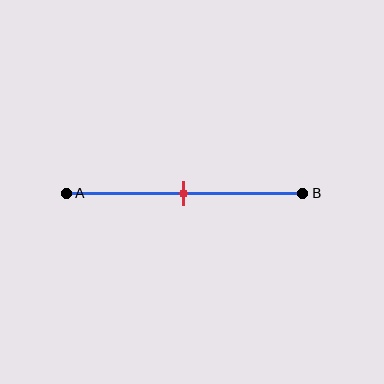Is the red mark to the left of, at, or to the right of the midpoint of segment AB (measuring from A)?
The red mark is approximately at the midpoint of segment AB.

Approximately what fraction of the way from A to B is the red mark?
The red mark is approximately 50% of the way from A to B.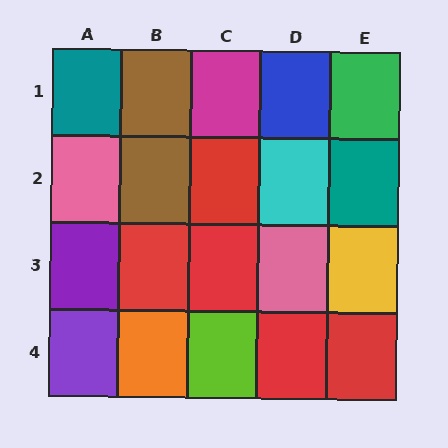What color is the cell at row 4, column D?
Red.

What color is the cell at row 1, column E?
Green.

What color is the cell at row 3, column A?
Purple.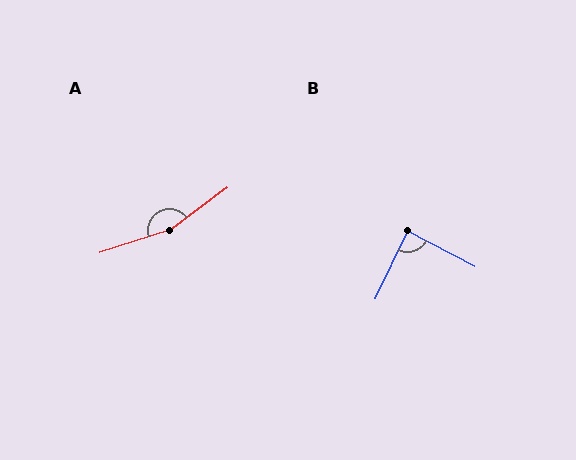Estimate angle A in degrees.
Approximately 161 degrees.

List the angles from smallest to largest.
B (88°), A (161°).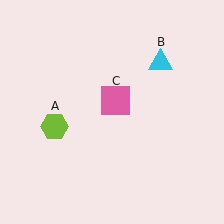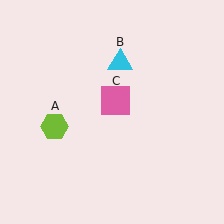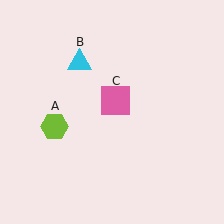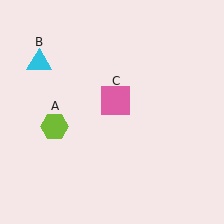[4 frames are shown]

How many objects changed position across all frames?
1 object changed position: cyan triangle (object B).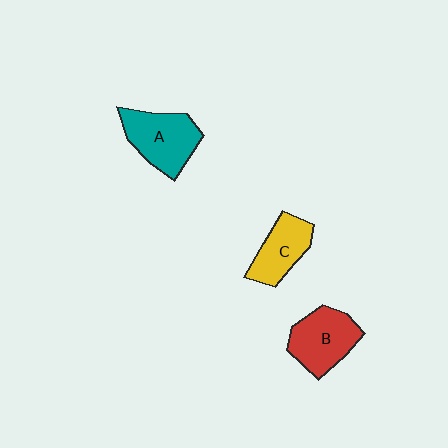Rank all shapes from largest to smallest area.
From largest to smallest: A (teal), B (red), C (yellow).